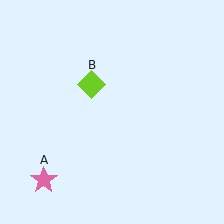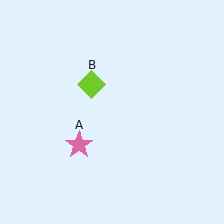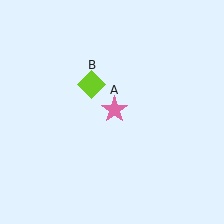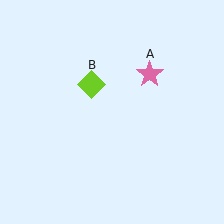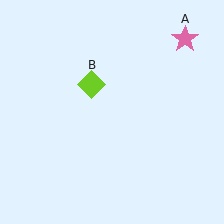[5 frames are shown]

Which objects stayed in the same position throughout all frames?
Lime diamond (object B) remained stationary.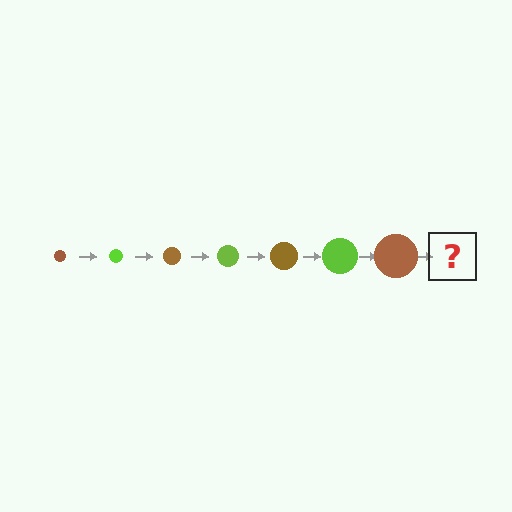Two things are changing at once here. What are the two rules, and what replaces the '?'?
The two rules are that the circle grows larger each step and the color cycles through brown and lime. The '?' should be a lime circle, larger than the previous one.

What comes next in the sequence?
The next element should be a lime circle, larger than the previous one.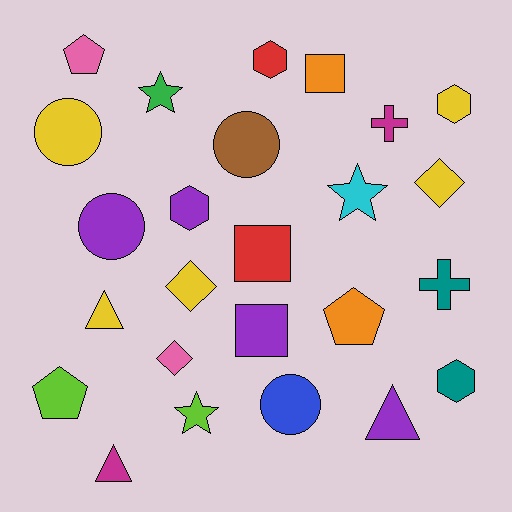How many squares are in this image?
There are 3 squares.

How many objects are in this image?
There are 25 objects.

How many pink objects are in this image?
There are 2 pink objects.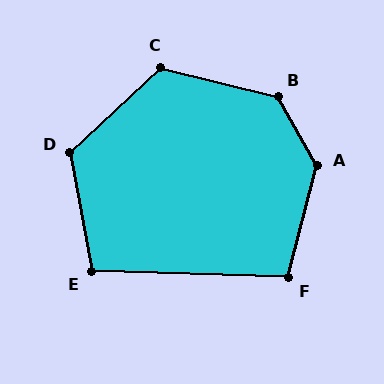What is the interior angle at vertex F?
Approximately 103 degrees (obtuse).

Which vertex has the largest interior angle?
A, at approximately 135 degrees.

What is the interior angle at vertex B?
Approximately 134 degrees (obtuse).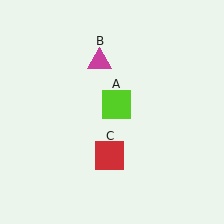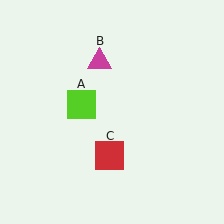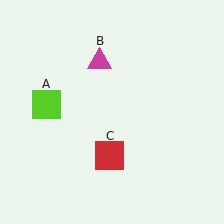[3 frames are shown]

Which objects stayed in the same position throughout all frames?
Magenta triangle (object B) and red square (object C) remained stationary.